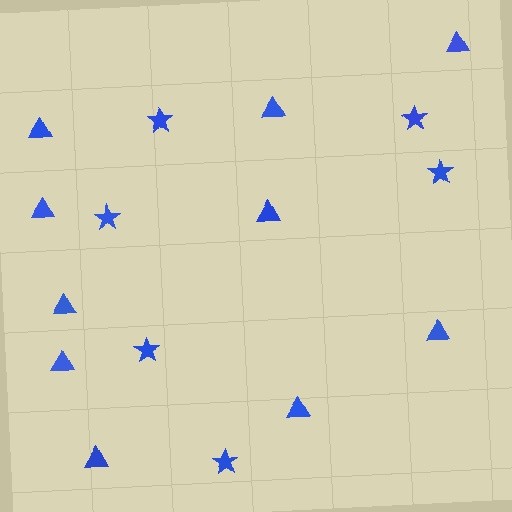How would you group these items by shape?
There are 2 groups: one group of stars (6) and one group of triangles (10).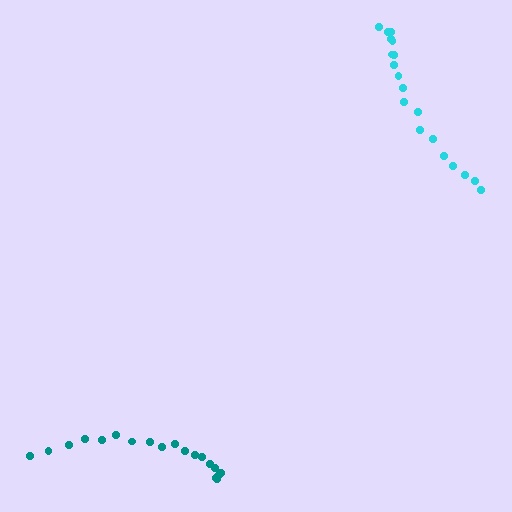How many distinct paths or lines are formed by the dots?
There are 2 distinct paths.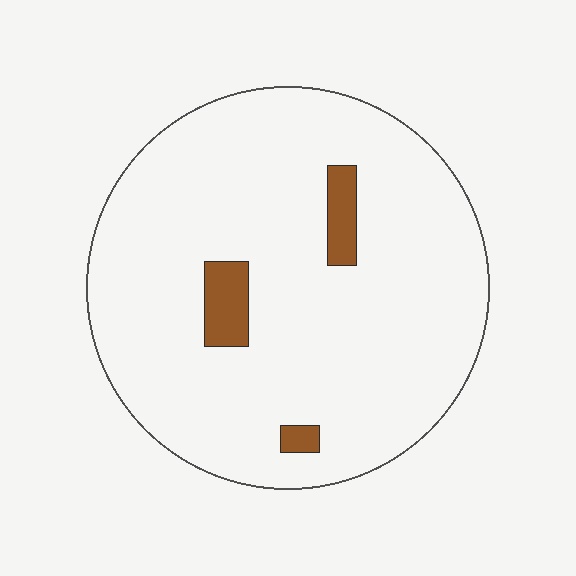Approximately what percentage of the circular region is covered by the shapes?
Approximately 5%.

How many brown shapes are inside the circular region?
3.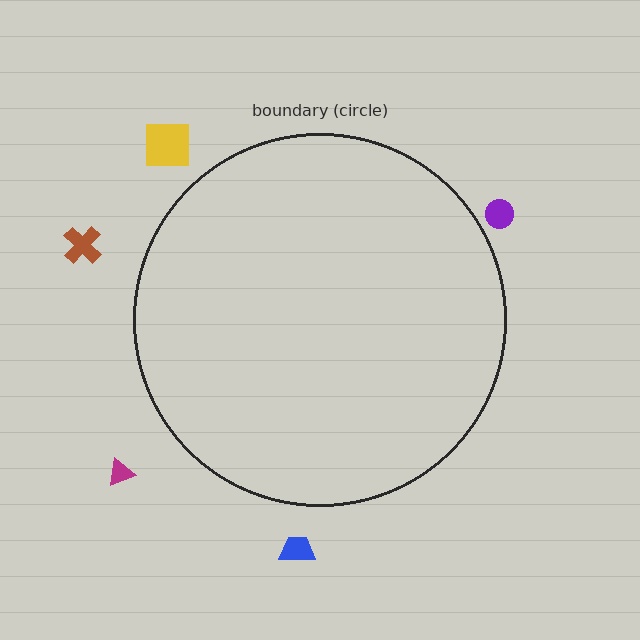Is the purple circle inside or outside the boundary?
Outside.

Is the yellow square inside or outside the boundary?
Outside.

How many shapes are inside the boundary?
0 inside, 5 outside.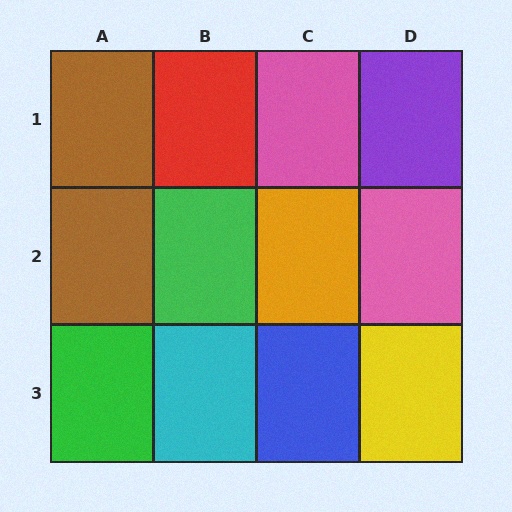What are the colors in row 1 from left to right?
Brown, red, pink, purple.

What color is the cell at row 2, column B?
Green.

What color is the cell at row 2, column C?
Orange.